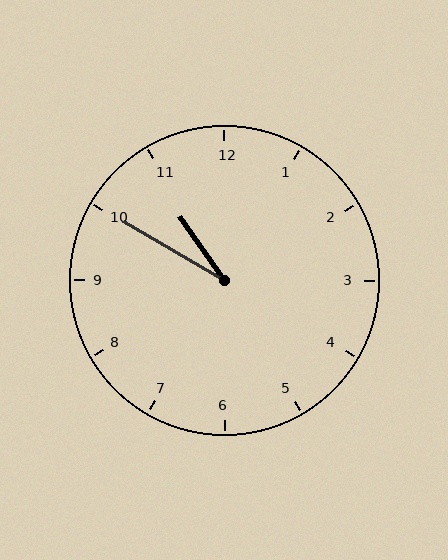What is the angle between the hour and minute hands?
Approximately 25 degrees.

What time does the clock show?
10:50.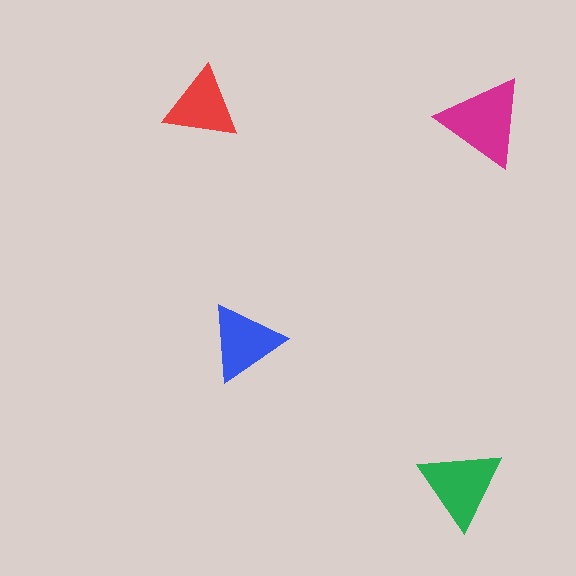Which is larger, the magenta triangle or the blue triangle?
The magenta one.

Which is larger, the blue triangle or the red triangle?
The blue one.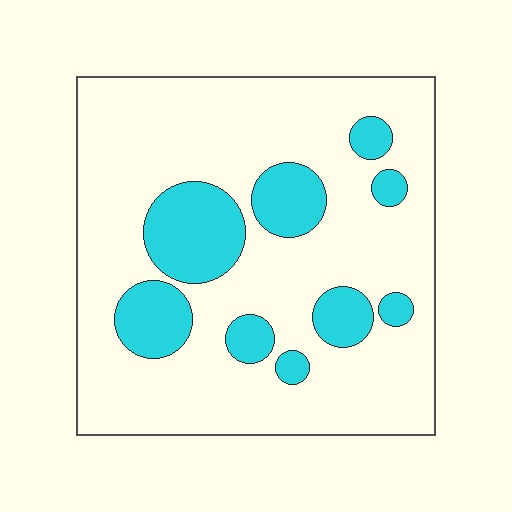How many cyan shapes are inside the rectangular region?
9.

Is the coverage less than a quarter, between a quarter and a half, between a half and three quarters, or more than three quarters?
Less than a quarter.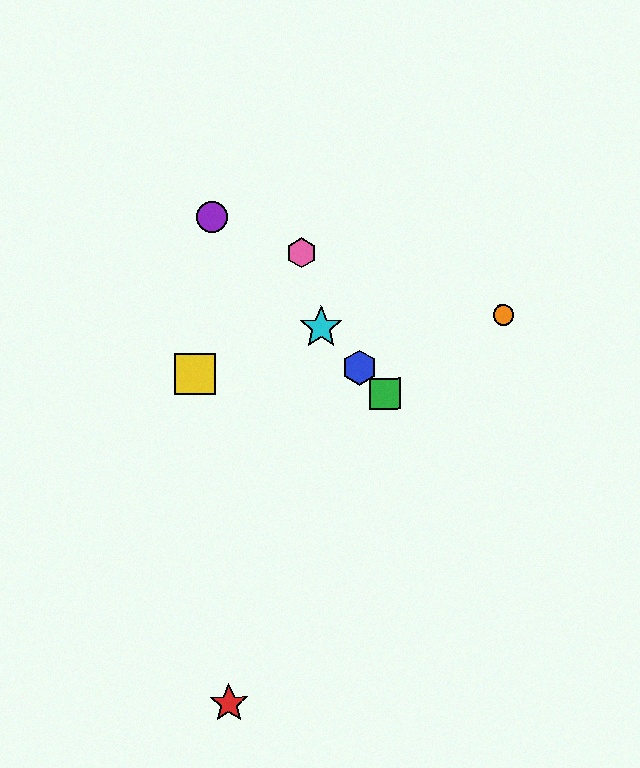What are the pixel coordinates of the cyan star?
The cyan star is at (321, 328).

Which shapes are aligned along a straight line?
The blue hexagon, the green square, the purple circle, the cyan star are aligned along a straight line.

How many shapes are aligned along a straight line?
4 shapes (the blue hexagon, the green square, the purple circle, the cyan star) are aligned along a straight line.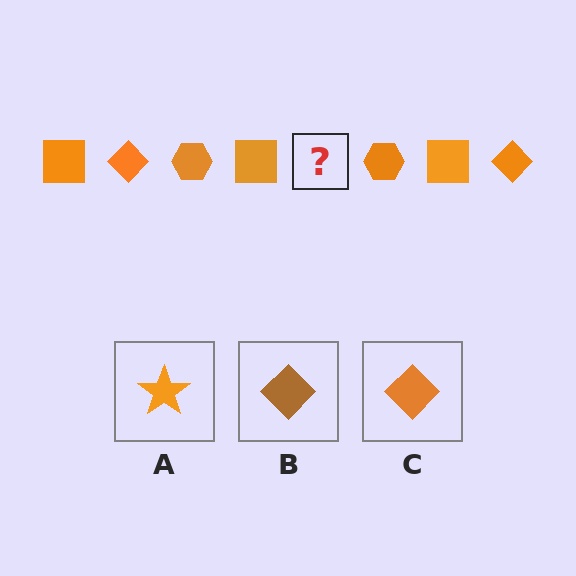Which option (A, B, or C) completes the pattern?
C.